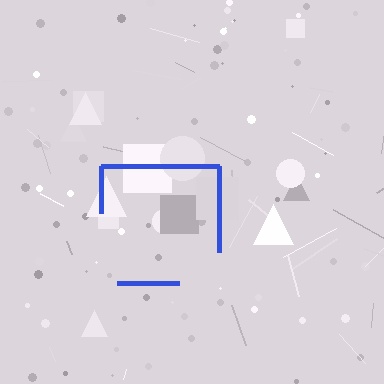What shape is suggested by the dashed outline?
The dashed outline suggests a square.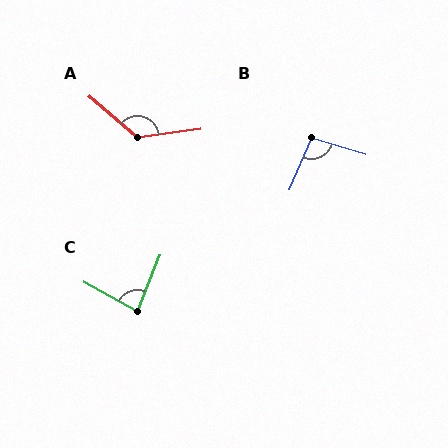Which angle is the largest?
A, at approximately 132 degrees.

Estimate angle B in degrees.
Approximately 96 degrees.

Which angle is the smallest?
C, at approximately 83 degrees.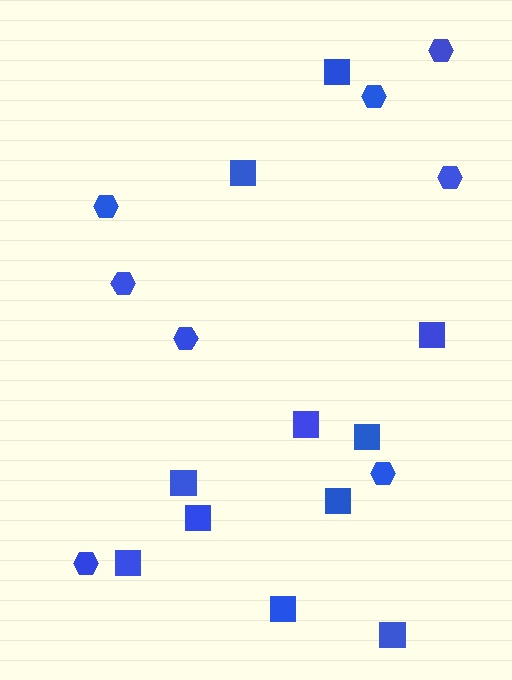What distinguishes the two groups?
There are 2 groups: one group of hexagons (8) and one group of squares (11).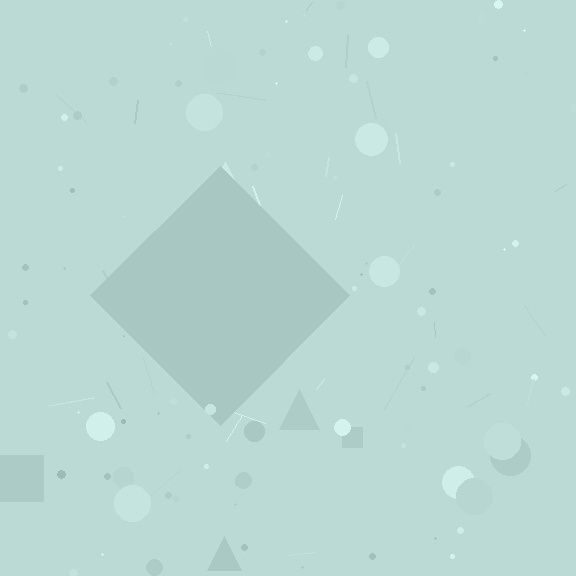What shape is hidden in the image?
A diamond is hidden in the image.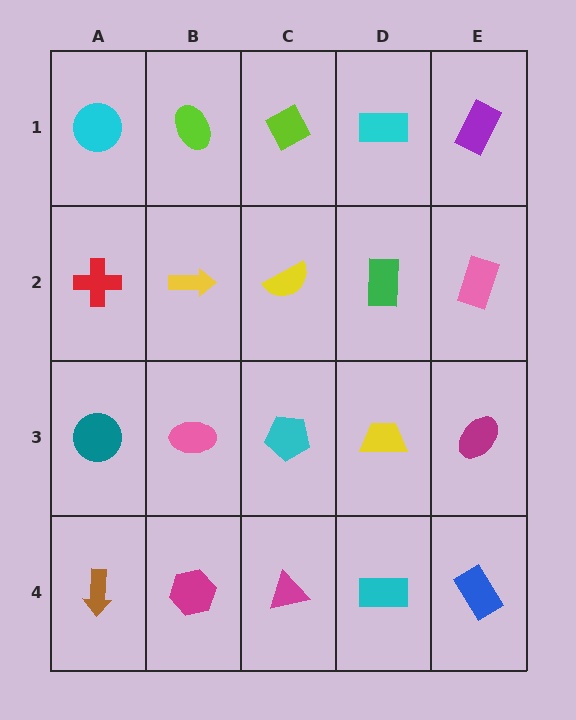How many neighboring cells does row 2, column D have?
4.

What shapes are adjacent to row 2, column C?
A lime diamond (row 1, column C), a cyan pentagon (row 3, column C), a yellow arrow (row 2, column B), a green rectangle (row 2, column D).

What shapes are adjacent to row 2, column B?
A lime ellipse (row 1, column B), a pink ellipse (row 3, column B), a red cross (row 2, column A), a yellow semicircle (row 2, column C).